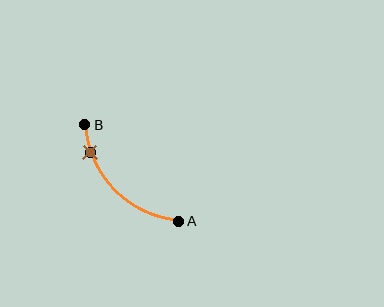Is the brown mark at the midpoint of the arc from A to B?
No. The brown mark lies on the arc but is closer to endpoint B. The arc midpoint would be at the point on the curve equidistant along the arc from both A and B.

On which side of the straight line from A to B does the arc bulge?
The arc bulges below and to the left of the straight line connecting A and B.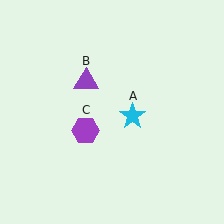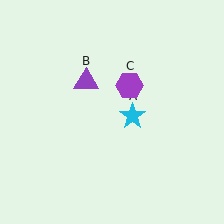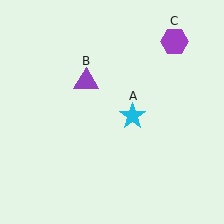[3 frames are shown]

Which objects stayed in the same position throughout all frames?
Cyan star (object A) and purple triangle (object B) remained stationary.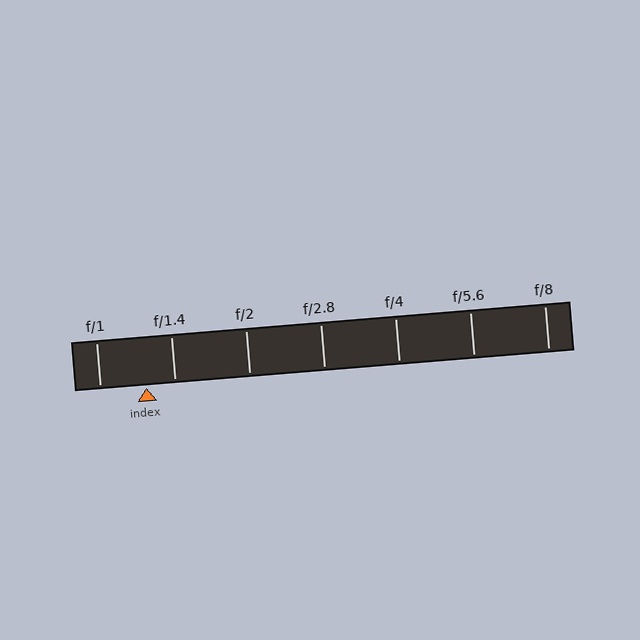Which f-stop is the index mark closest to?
The index mark is closest to f/1.4.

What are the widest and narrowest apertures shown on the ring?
The widest aperture shown is f/1 and the narrowest is f/8.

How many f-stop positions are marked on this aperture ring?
There are 7 f-stop positions marked.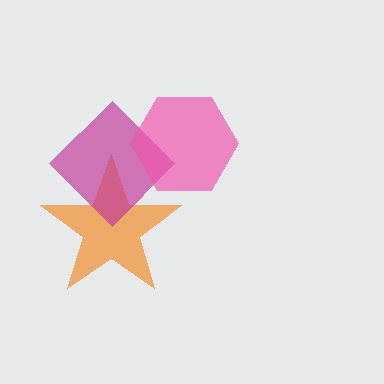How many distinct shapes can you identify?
There are 3 distinct shapes: an orange star, a magenta diamond, a pink hexagon.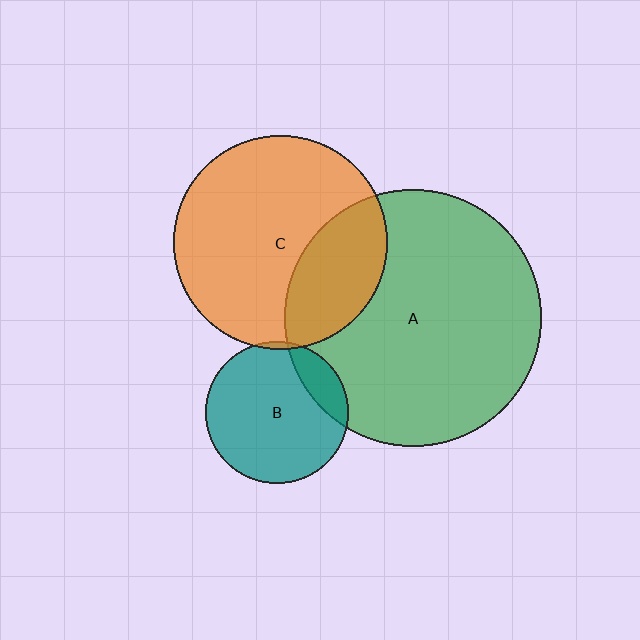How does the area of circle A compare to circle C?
Approximately 1.4 times.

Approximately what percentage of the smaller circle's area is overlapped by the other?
Approximately 15%.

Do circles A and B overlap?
Yes.